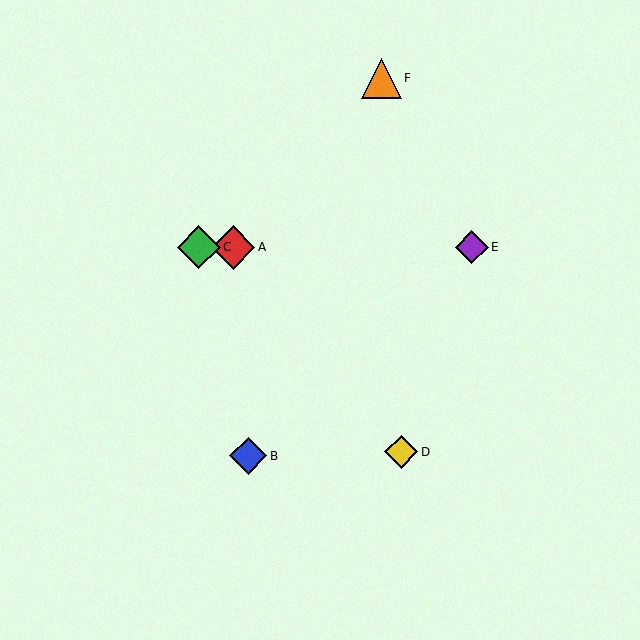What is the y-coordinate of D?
Object D is at y≈452.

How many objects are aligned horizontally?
3 objects (A, C, E) are aligned horizontally.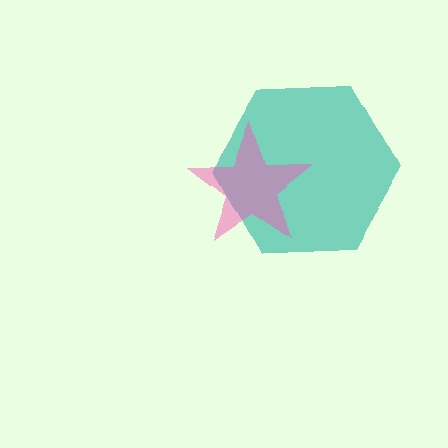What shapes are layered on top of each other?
The layered shapes are: a teal hexagon, a pink star.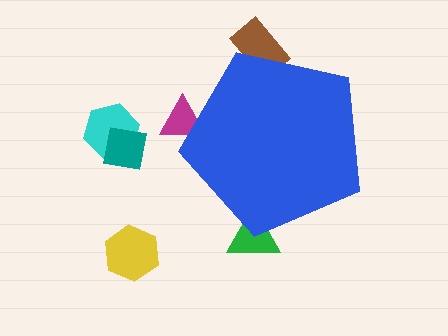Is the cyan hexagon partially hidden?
No, the cyan hexagon is fully visible.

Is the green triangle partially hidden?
Yes, the green triangle is partially hidden behind the blue pentagon.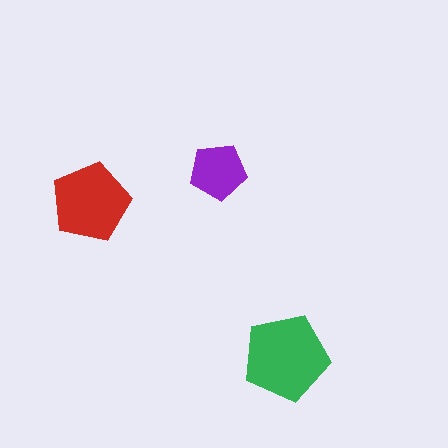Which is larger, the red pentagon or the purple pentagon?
The red one.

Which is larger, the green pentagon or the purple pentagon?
The green one.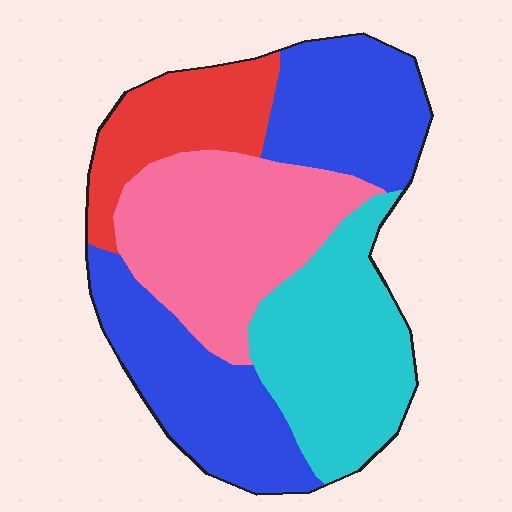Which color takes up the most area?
Blue, at roughly 35%.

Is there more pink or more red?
Pink.